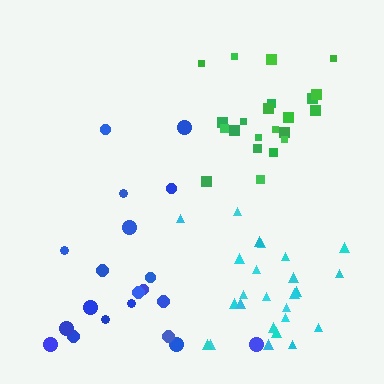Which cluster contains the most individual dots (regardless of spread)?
Cyan (25).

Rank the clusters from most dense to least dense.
cyan, green, blue.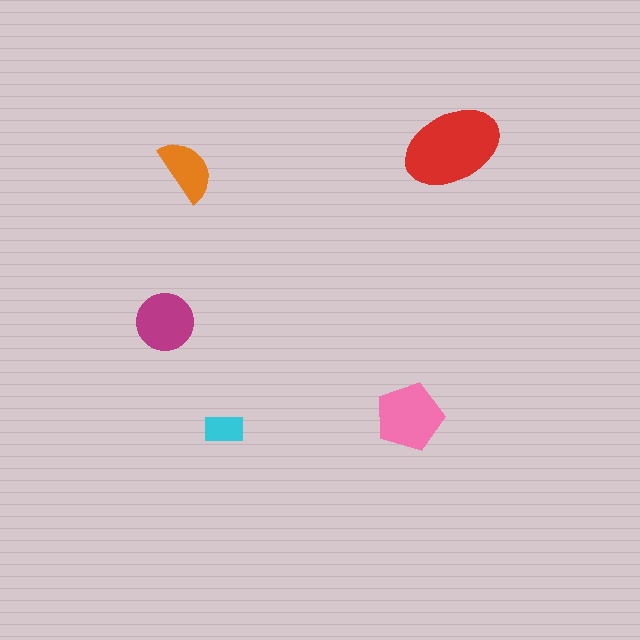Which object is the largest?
The red ellipse.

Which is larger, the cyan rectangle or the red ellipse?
The red ellipse.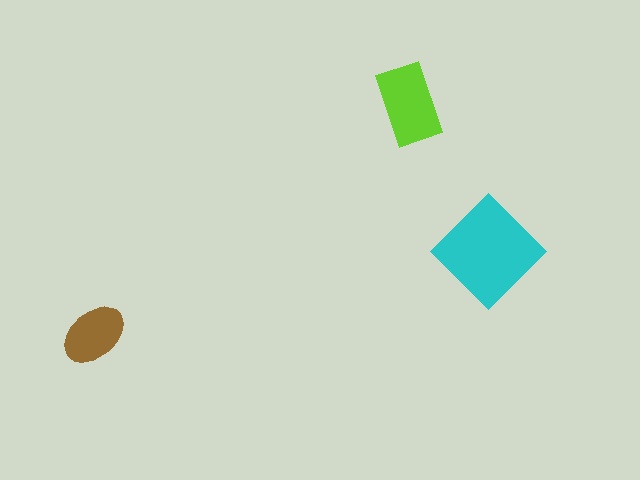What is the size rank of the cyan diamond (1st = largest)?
1st.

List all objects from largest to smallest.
The cyan diamond, the lime rectangle, the brown ellipse.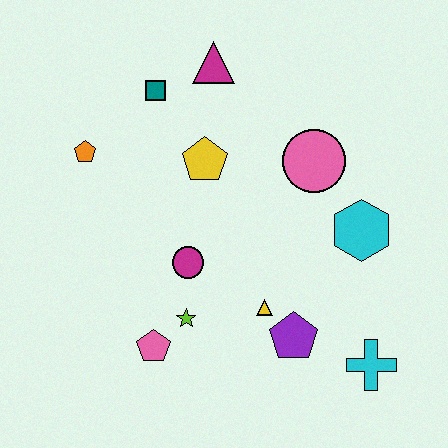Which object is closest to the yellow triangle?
The purple pentagon is closest to the yellow triangle.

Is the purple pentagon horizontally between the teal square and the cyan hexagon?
Yes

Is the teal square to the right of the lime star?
No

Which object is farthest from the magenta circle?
The cyan cross is farthest from the magenta circle.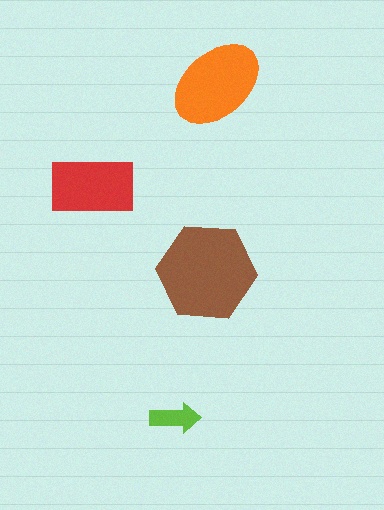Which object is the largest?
The brown hexagon.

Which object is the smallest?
The lime arrow.